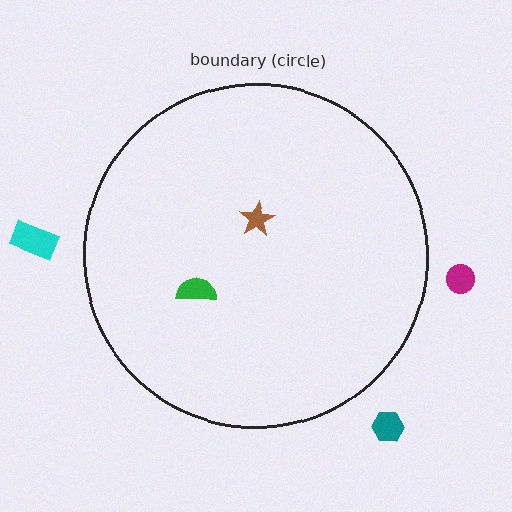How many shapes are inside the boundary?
2 inside, 3 outside.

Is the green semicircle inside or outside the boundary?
Inside.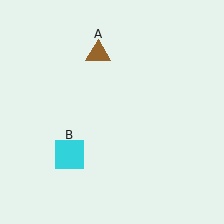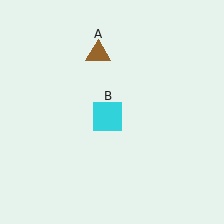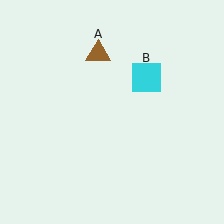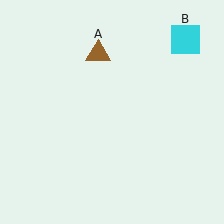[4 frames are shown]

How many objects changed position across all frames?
1 object changed position: cyan square (object B).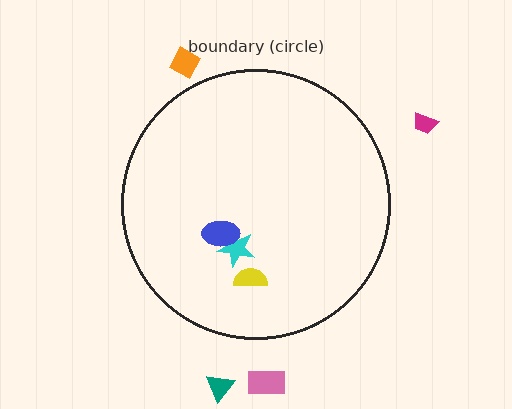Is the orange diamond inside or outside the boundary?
Outside.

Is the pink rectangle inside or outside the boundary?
Outside.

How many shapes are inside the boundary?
3 inside, 4 outside.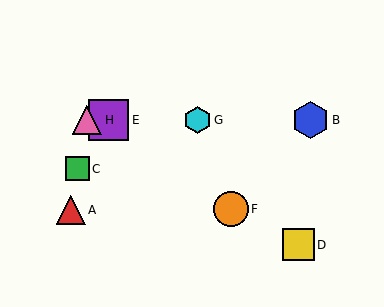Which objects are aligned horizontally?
Objects B, E, G, H are aligned horizontally.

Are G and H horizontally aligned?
Yes, both are at y≈120.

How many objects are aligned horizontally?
4 objects (B, E, G, H) are aligned horizontally.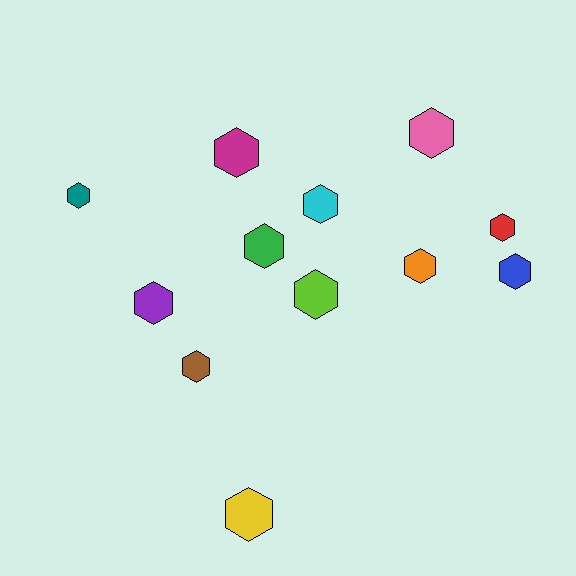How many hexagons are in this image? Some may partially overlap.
There are 12 hexagons.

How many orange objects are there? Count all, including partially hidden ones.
There is 1 orange object.